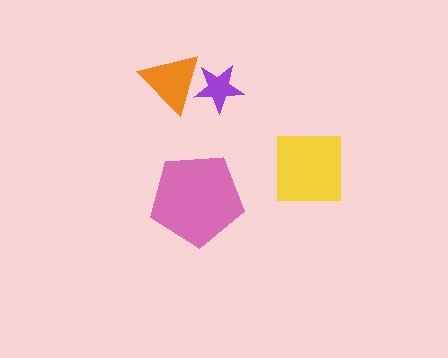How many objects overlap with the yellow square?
0 objects overlap with the yellow square.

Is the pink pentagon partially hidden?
No, no other shape covers it.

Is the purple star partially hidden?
Yes, it is partially covered by another shape.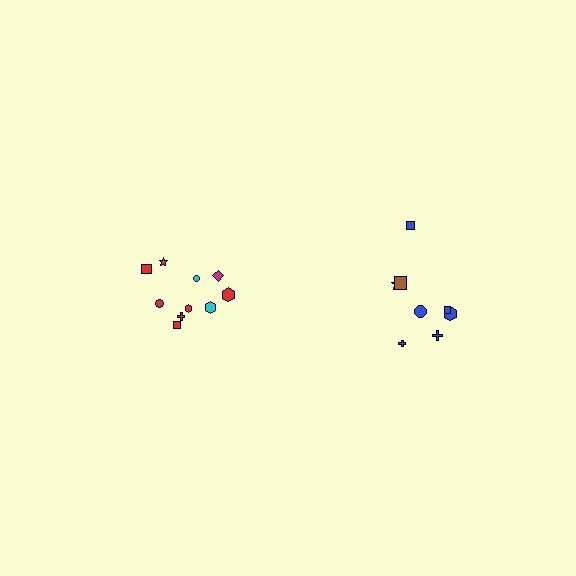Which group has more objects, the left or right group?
The left group.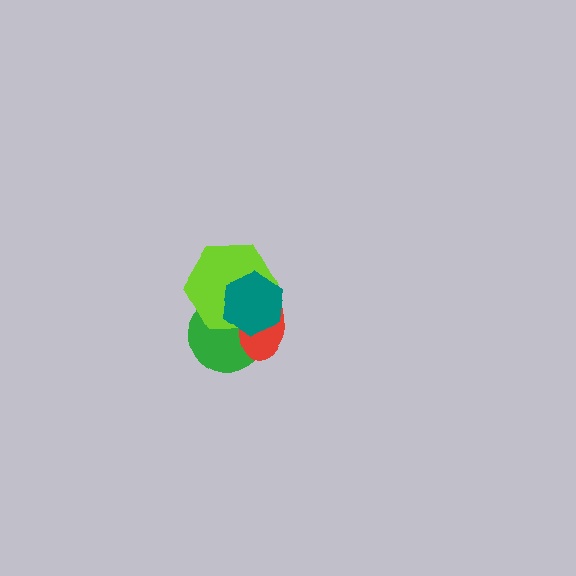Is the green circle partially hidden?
Yes, it is partially covered by another shape.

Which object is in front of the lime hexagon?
The teal hexagon is in front of the lime hexagon.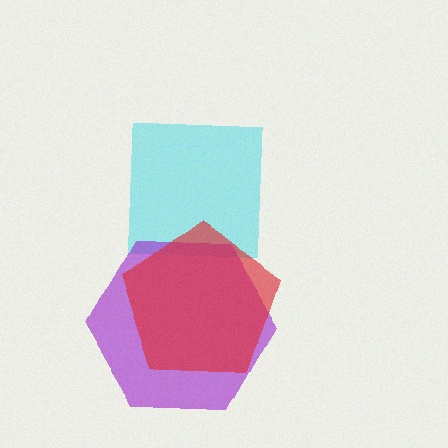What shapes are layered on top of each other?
The layered shapes are: a cyan square, a purple hexagon, a red pentagon.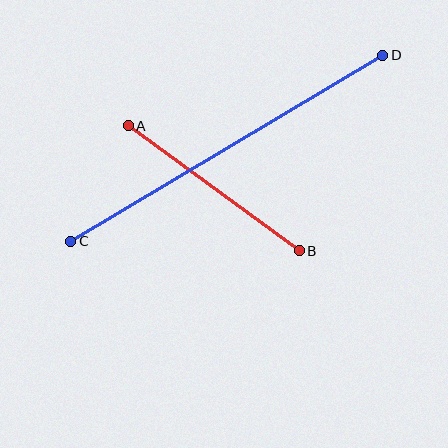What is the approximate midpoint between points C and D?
The midpoint is at approximately (227, 148) pixels.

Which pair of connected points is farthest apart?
Points C and D are farthest apart.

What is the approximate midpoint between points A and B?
The midpoint is at approximately (214, 188) pixels.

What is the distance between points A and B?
The distance is approximately 212 pixels.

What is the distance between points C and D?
The distance is approximately 363 pixels.